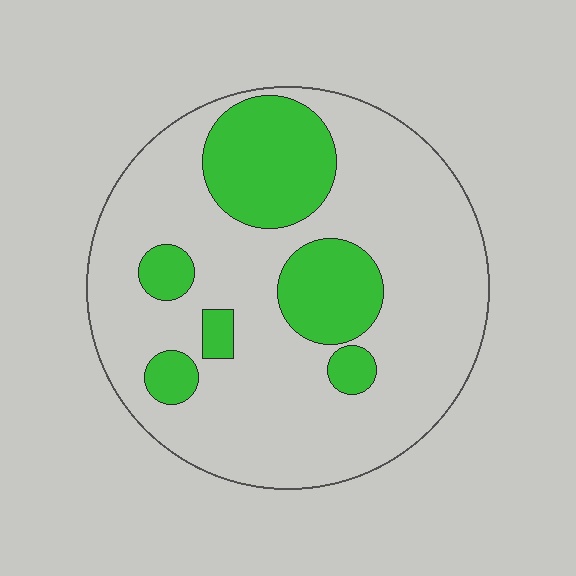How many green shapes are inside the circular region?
6.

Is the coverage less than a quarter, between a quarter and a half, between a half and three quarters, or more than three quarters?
Less than a quarter.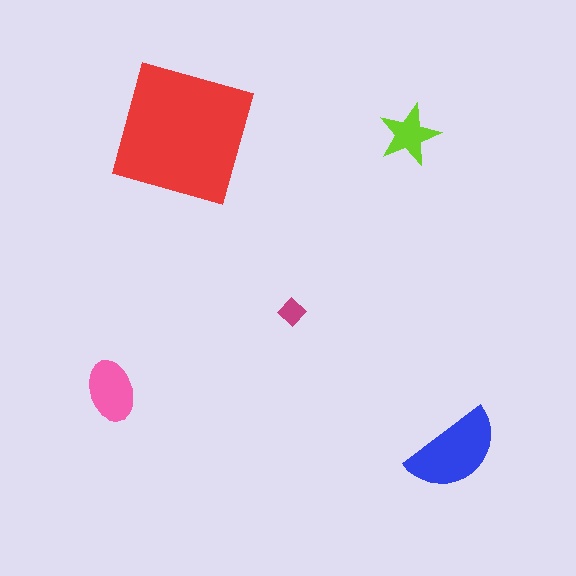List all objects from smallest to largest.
The magenta diamond, the lime star, the pink ellipse, the blue semicircle, the red square.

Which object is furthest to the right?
The blue semicircle is rightmost.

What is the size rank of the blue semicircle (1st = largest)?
2nd.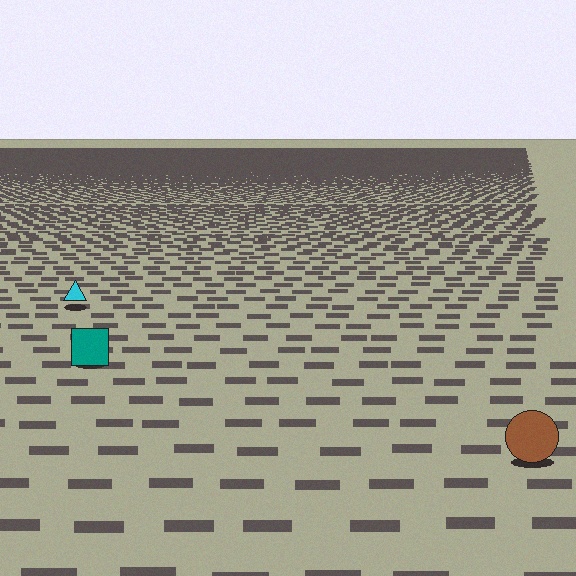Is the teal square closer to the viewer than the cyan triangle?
Yes. The teal square is closer — you can tell from the texture gradient: the ground texture is coarser near it.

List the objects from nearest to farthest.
From nearest to farthest: the brown circle, the teal square, the cyan triangle.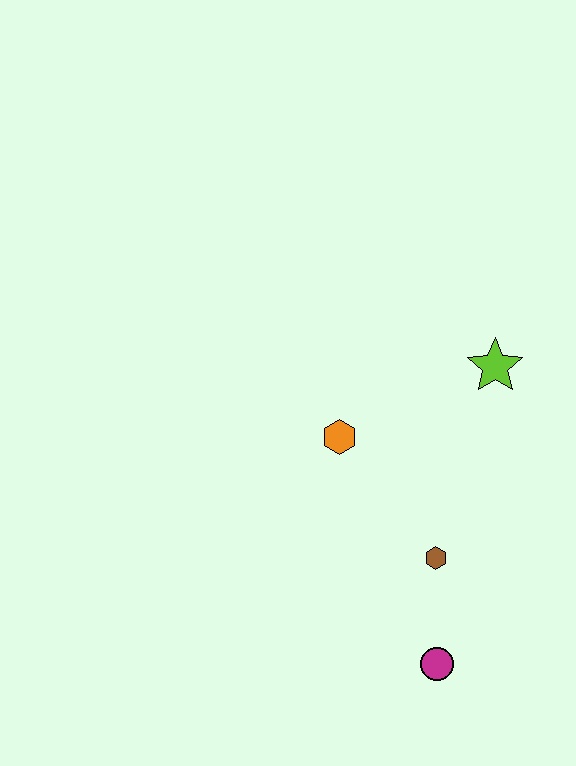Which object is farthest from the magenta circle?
The lime star is farthest from the magenta circle.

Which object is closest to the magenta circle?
The brown hexagon is closest to the magenta circle.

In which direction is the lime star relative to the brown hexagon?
The lime star is above the brown hexagon.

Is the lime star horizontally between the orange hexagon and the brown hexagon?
No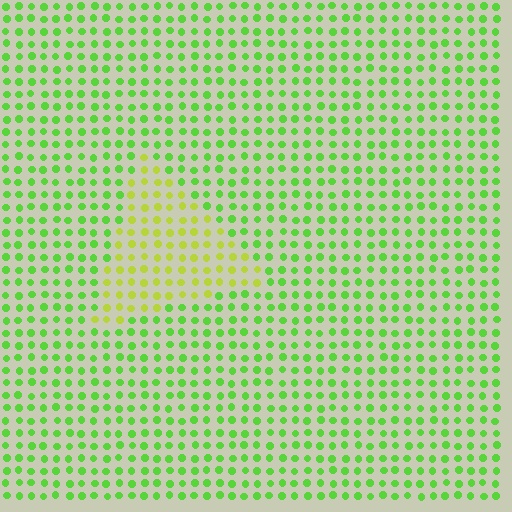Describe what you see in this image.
The image is filled with small lime elements in a uniform arrangement. A triangle-shaped region is visible where the elements are tinted to a slightly different hue, forming a subtle color boundary.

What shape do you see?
I see a triangle.